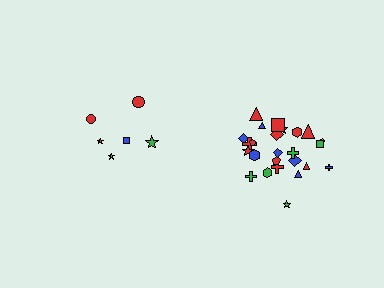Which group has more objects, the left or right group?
The right group.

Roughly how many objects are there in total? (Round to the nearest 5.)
Roughly 30 objects in total.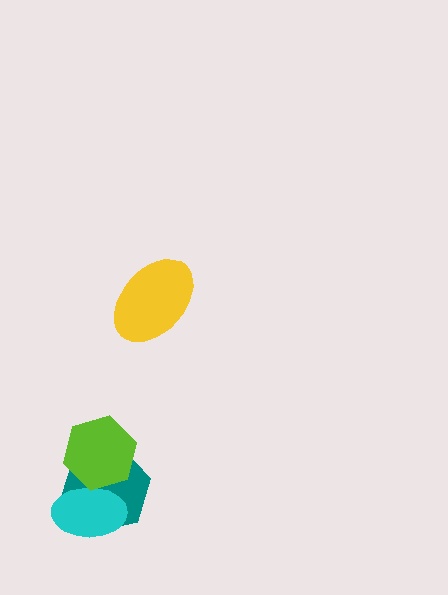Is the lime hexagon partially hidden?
No, no other shape covers it.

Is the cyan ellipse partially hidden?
Yes, it is partially covered by another shape.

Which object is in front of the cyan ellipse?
The lime hexagon is in front of the cyan ellipse.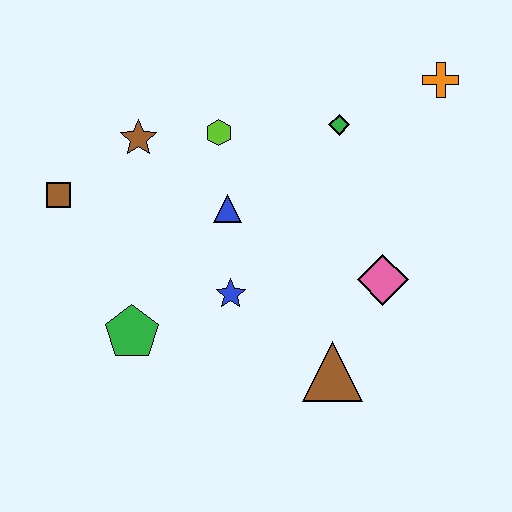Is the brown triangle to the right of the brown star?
Yes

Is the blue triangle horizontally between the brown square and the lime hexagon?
No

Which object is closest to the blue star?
The blue triangle is closest to the blue star.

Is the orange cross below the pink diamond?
No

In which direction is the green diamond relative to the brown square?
The green diamond is to the right of the brown square.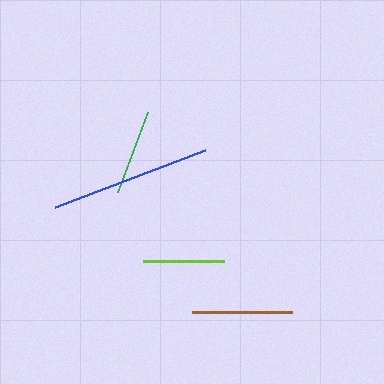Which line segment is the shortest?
The lime line is the shortest at approximately 82 pixels.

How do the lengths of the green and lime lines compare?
The green and lime lines are approximately the same length.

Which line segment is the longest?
The blue line is the longest at approximately 161 pixels.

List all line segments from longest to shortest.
From longest to shortest: blue, brown, green, lime.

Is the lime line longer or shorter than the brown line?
The brown line is longer than the lime line.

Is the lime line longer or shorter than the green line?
The green line is longer than the lime line.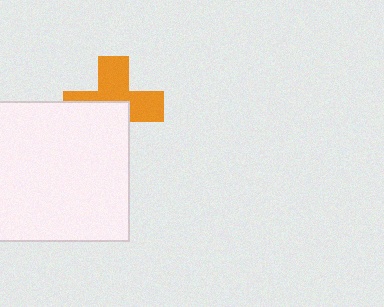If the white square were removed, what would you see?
You would see the complete orange cross.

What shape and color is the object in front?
The object in front is a white square.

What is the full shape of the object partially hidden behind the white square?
The partially hidden object is an orange cross.